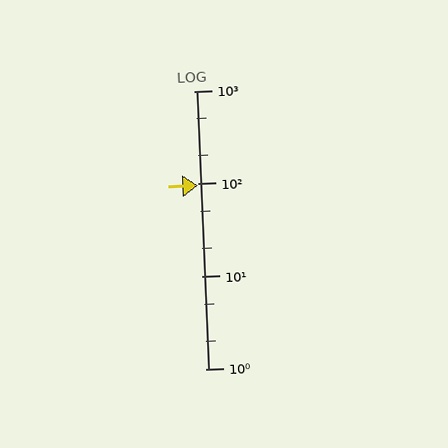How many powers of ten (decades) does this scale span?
The scale spans 3 decades, from 1 to 1000.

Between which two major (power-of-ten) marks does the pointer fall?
The pointer is between 10 and 100.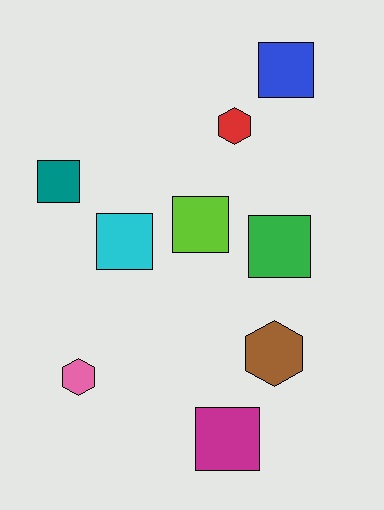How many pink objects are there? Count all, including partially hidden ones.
There is 1 pink object.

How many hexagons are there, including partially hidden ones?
There are 3 hexagons.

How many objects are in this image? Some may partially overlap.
There are 9 objects.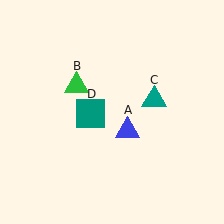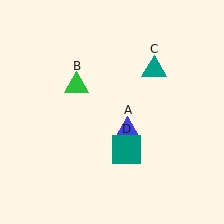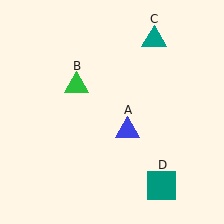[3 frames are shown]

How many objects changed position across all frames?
2 objects changed position: teal triangle (object C), teal square (object D).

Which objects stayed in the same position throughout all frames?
Blue triangle (object A) and green triangle (object B) remained stationary.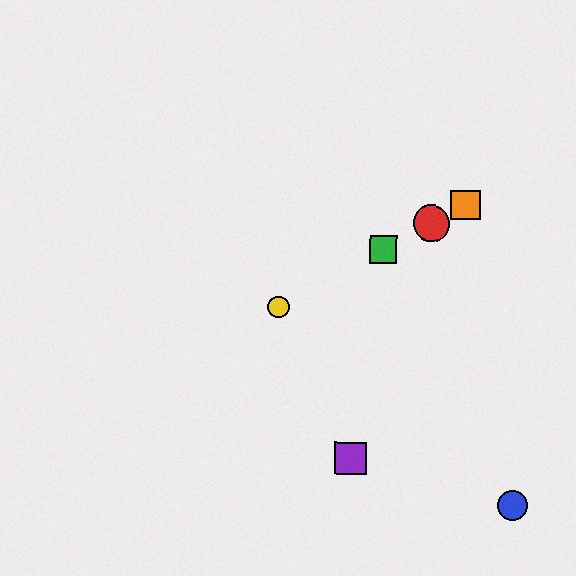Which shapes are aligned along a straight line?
The red circle, the green square, the yellow circle, the orange square are aligned along a straight line.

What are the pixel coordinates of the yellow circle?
The yellow circle is at (278, 307).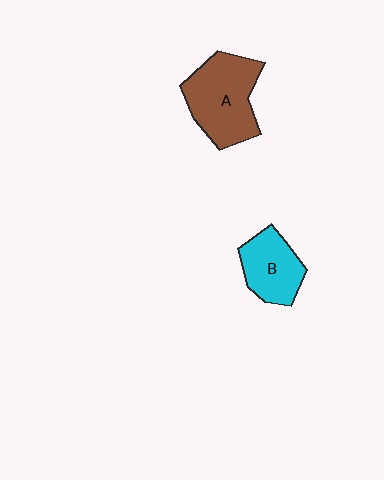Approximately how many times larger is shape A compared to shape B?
Approximately 1.5 times.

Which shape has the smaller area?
Shape B (cyan).